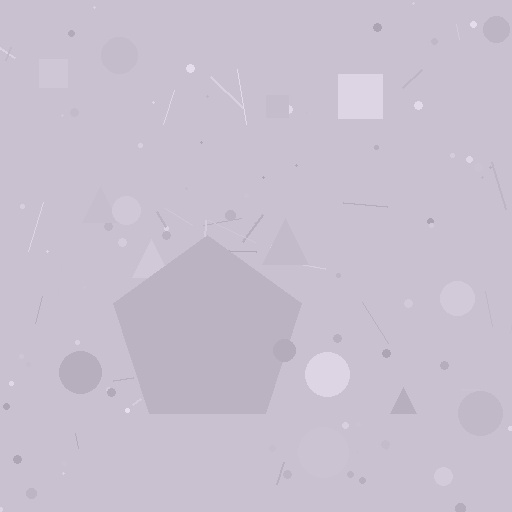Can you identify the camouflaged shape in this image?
The camouflaged shape is a pentagon.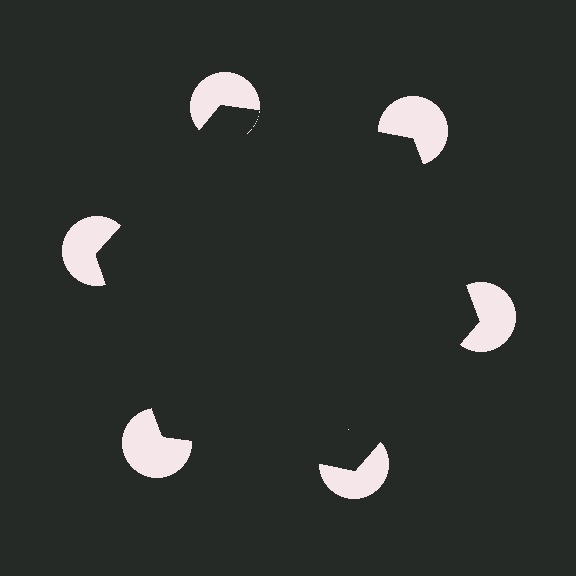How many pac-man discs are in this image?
There are 6 — one at each vertex of the illusory hexagon.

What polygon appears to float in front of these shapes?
An illusory hexagon — its edges are inferred from the aligned wedge cuts in the pac-man discs, not physically drawn.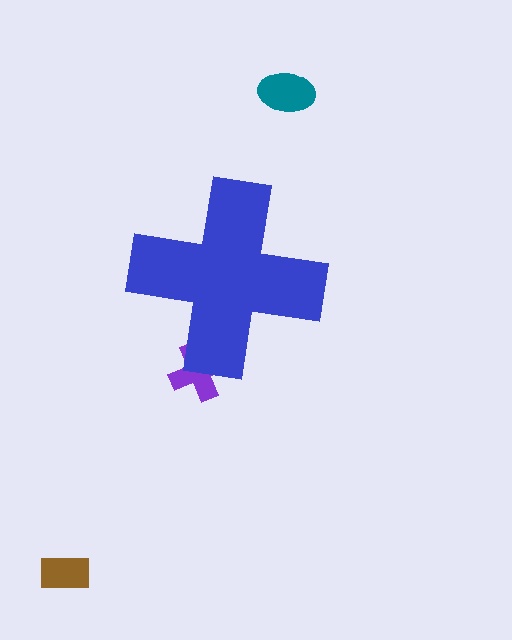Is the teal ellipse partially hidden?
No, the teal ellipse is fully visible.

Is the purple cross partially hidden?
Yes, the purple cross is partially hidden behind the blue cross.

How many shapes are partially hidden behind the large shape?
1 shape is partially hidden.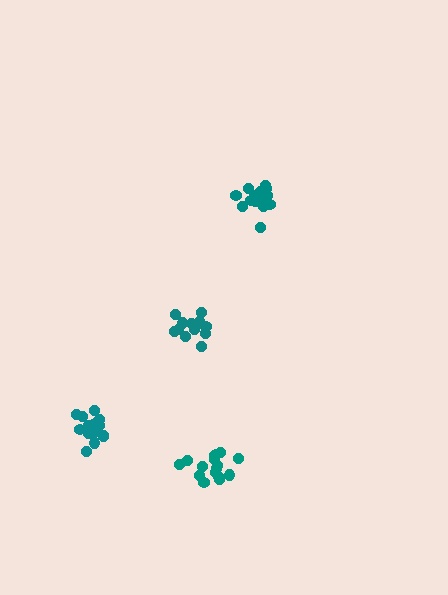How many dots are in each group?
Group 1: 12 dots, Group 2: 16 dots, Group 3: 15 dots, Group 4: 17 dots (60 total).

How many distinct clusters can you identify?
There are 4 distinct clusters.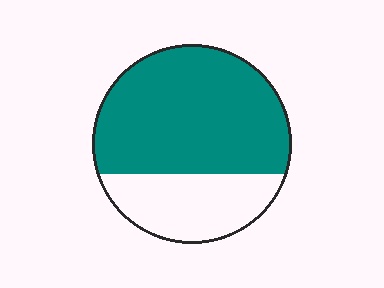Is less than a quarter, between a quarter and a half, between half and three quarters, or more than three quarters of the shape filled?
Between half and three quarters.